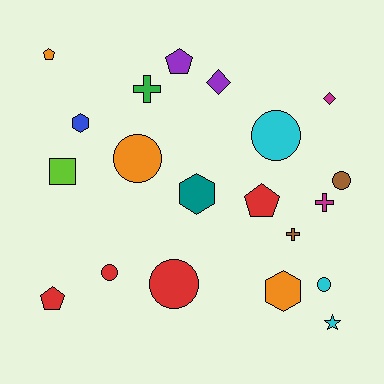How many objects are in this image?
There are 20 objects.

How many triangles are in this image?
There are no triangles.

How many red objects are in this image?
There are 4 red objects.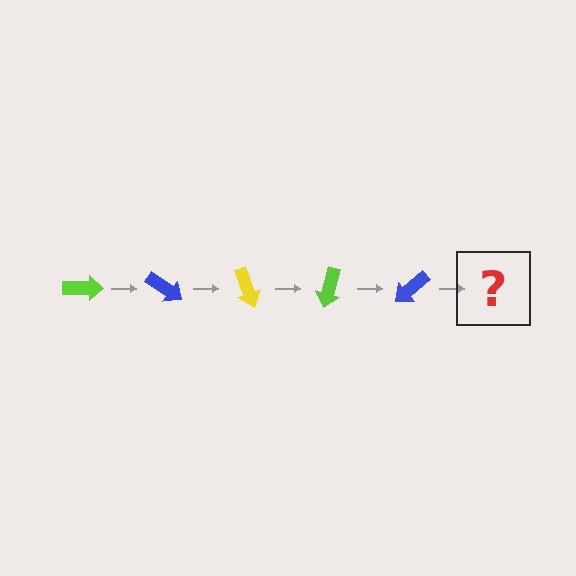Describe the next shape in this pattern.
It should be a yellow arrow, rotated 175 degrees from the start.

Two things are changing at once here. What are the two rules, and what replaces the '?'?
The two rules are that it rotates 35 degrees each step and the color cycles through lime, blue, and yellow. The '?' should be a yellow arrow, rotated 175 degrees from the start.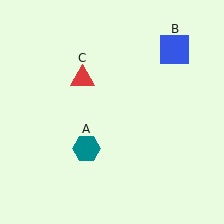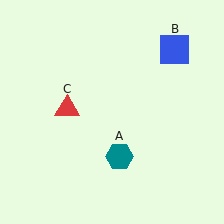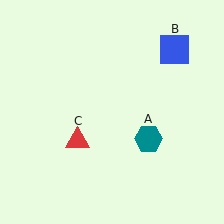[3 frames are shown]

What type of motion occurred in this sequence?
The teal hexagon (object A), red triangle (object C) rotated counterclockwise around the center of the scene.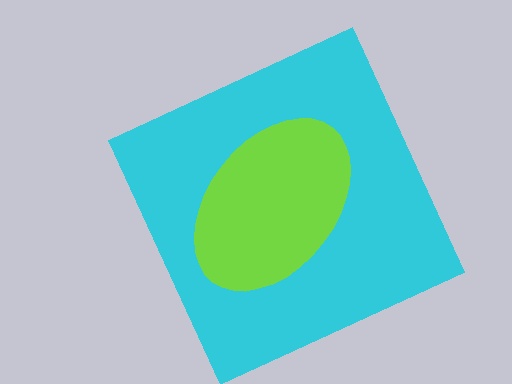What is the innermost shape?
The lime ellipse.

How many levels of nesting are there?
2.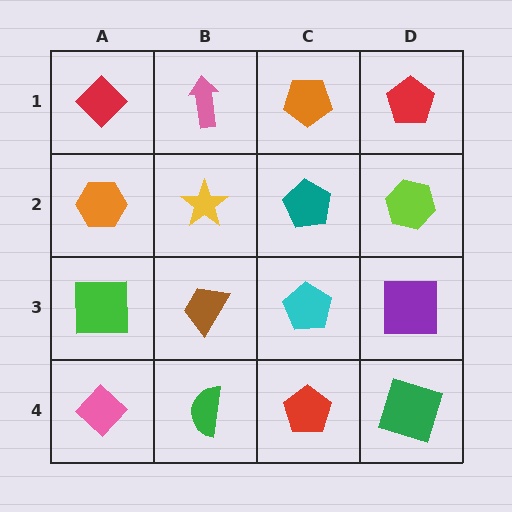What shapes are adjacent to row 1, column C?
A teal pentagon (row 2, column C), a pink arrow (row 1, column B), a red pentagon (row 1, column D).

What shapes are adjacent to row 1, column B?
A yellow star (row 2, column B), a red diamond (row 1, column A), an orange pentagon (row 1, column C).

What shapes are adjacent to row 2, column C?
An orange pentagon (row 1, column C), a cyan pentagon (row 3, column C), a yellow star (row 2, column B), a lime hexagon (row 2, column D).